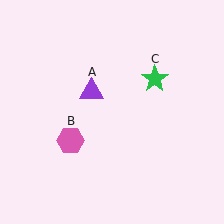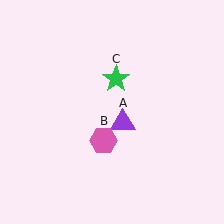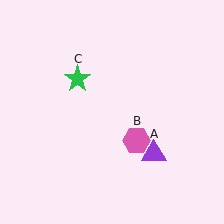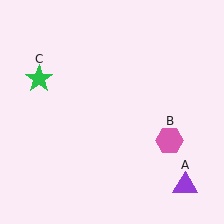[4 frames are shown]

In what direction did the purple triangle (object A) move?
The purple triangle (object A) moved down and to the right.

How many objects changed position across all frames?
3 objects changed position: purple triangle (object A), pink hexagon (object B), green star (object C).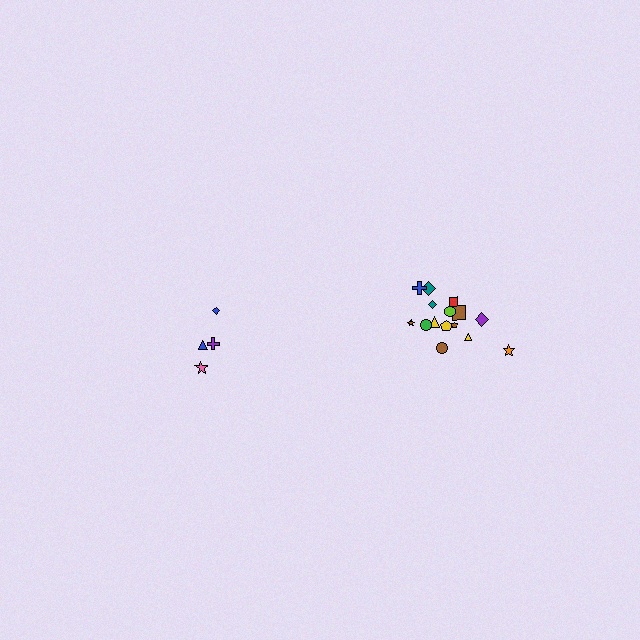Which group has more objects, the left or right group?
The right group.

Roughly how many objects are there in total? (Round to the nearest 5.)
Roughly 20 objects in total.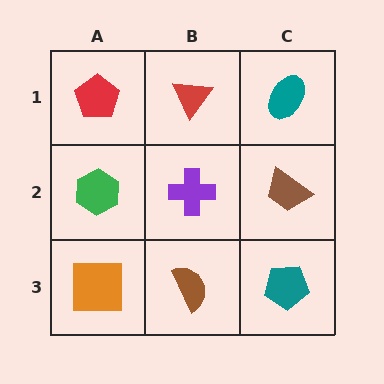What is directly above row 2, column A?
A red pentagon.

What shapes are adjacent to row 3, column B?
A purple cross (row 2, column B), an orange square (row 3, column A), a teal pentagon (row 3, column C).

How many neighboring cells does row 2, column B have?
4.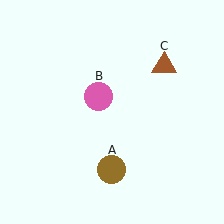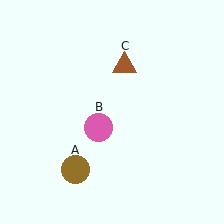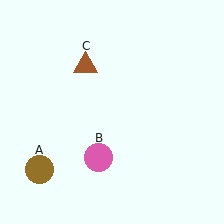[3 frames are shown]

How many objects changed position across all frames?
3 objects changed position: brown circle (object A), pink circle (object B), brown triangle (object C).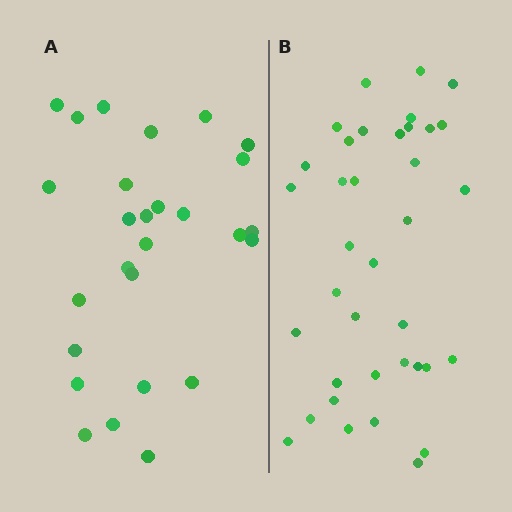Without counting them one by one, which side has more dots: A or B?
Region B (the right region) has more dots.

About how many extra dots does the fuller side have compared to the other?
Region B has roughly 10 or so more dots than region A.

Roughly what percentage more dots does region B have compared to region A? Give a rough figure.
About 35% more.